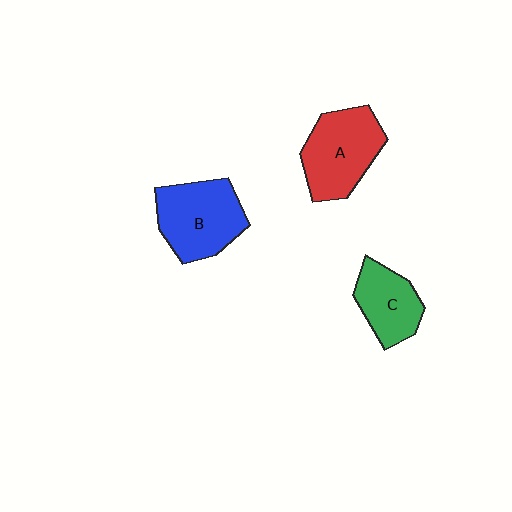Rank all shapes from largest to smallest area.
From largest to smallest: B (blue), A (red), C (green).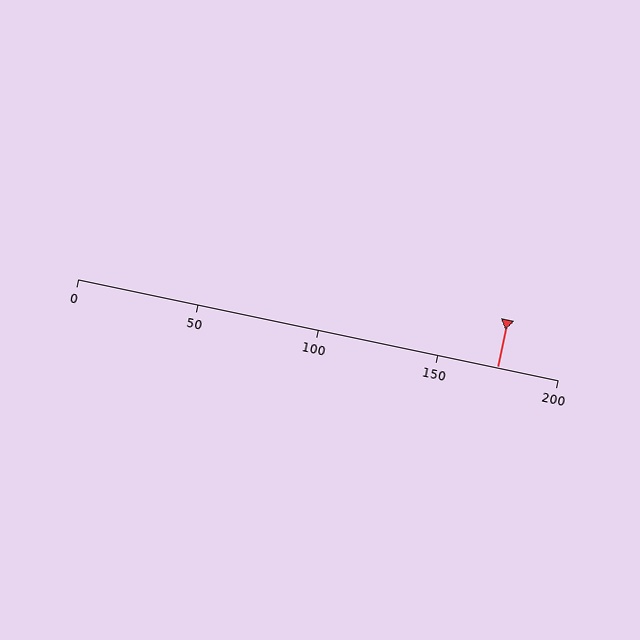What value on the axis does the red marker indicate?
The marker indicates approximately 175.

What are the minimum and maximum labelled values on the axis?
The axis runs from 0 to 200.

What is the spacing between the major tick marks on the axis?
The major ticks are spaced 50 apart.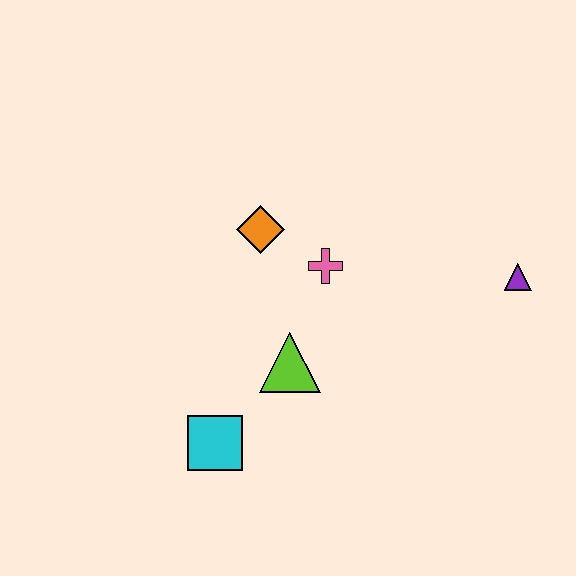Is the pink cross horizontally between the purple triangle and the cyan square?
Yes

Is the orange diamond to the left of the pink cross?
Yes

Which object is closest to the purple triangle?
The pink cross is closest to the purple triangle.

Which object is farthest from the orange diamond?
The purple triangle is farthest from the orange diamond.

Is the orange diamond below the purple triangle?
No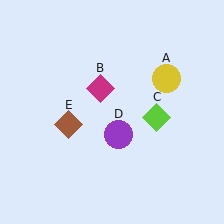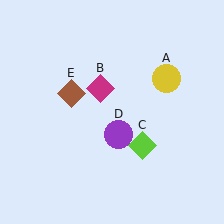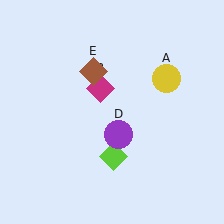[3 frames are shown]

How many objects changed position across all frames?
2 objects changed position: lime diamond (object C), brown diamond (object E).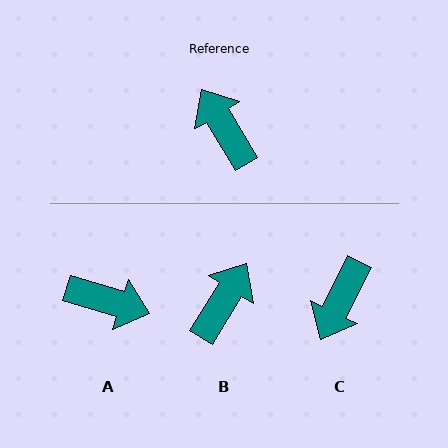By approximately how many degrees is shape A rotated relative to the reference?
Approximately 138 degrees clockwise.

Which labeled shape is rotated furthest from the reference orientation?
A, about 138 degrees away.